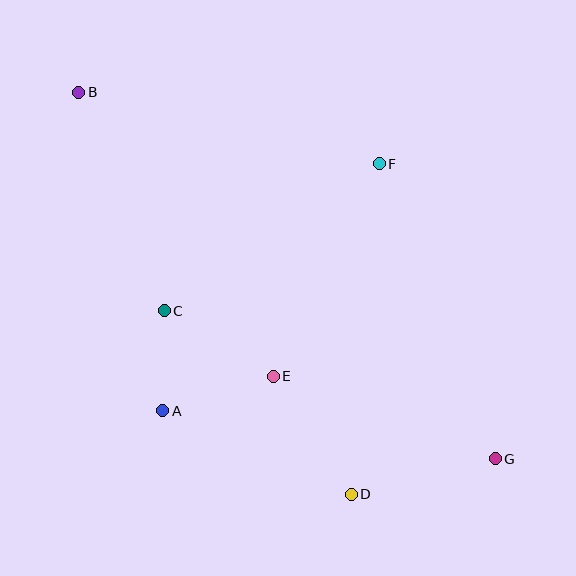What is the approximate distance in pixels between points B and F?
The distance between B and F is approximately 309 pixels.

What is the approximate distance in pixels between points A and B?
The distance between A and B is approximately 329 pixels.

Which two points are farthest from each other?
Points B and G are farthest from each other.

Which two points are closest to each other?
Points A and C are closest to each other.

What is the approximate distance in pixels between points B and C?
The distance between B and C is approximately 235 pixels.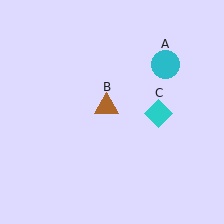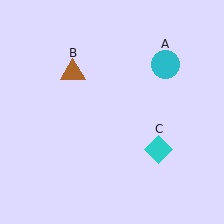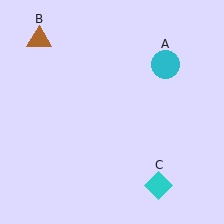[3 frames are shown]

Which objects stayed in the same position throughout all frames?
Cyan circle (object A) remained stationary.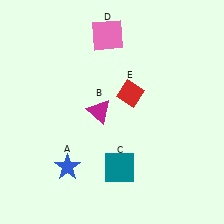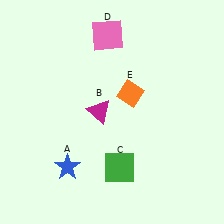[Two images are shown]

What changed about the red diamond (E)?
In Image 1, E is red. In Image 2, it changed to orange.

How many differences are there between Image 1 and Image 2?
There are 2 differences between the two images.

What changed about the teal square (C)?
In Image 1, C is teal. In Image 2, it changed to green.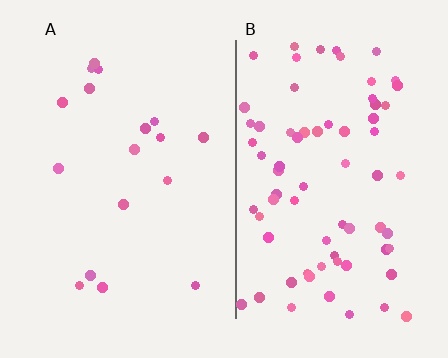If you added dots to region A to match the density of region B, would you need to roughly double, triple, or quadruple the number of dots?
Approximately quadruple.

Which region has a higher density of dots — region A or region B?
B (the right).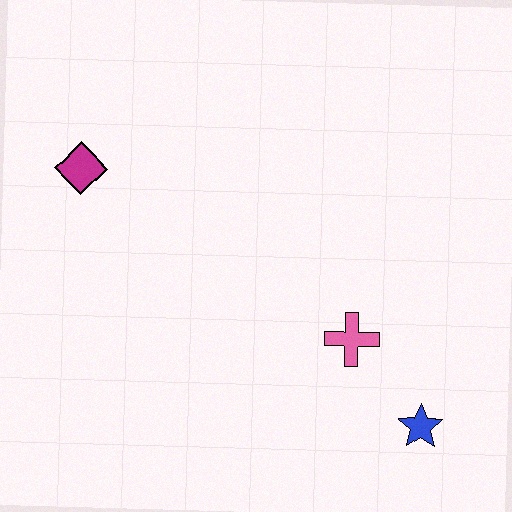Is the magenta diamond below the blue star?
No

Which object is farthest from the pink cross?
The magenta diamond is farthest from the pink cross.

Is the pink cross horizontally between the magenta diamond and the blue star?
Yes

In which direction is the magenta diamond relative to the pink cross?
The magenta diamond is to the left of the pink cross.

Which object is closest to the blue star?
The pink cross is closest to the blue star.